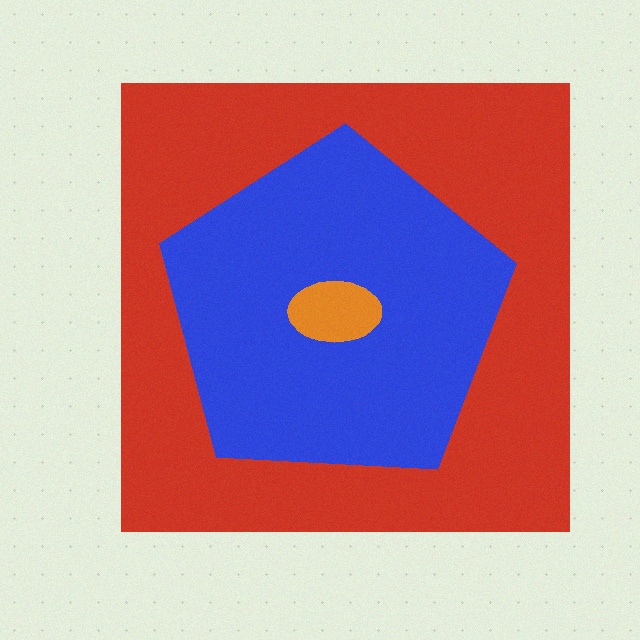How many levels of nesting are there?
3.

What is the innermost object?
The orange ellipse.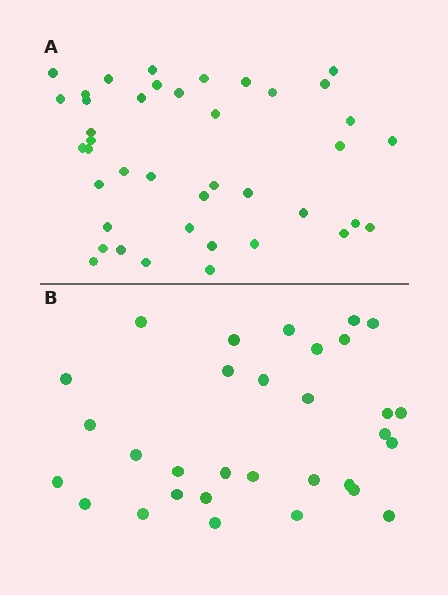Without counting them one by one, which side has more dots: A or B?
Region A (the top region) has more dots.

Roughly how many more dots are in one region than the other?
Region A has roughly 10 or so more dots than region B.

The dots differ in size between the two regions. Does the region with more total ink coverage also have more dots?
No. Region B has more total ink coverage because its dots are larger, but region A actually contains more individual dots. Total area can be misleading — the number of items is what matters here.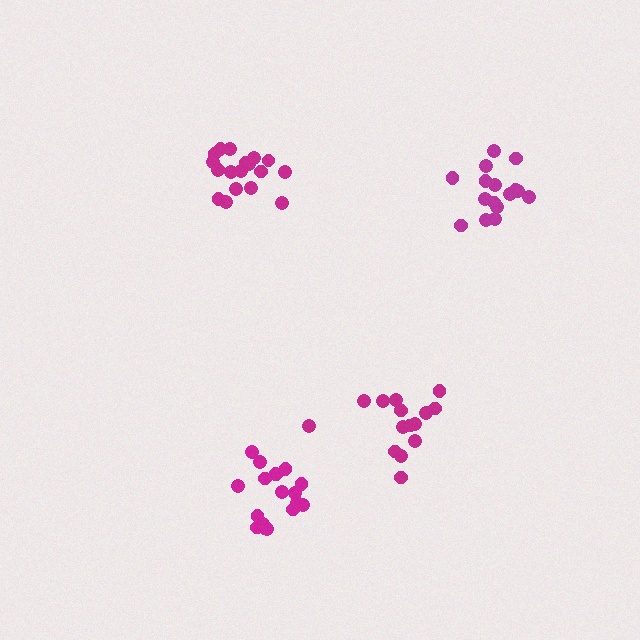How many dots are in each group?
Group 1: 15 dots, Group 2: 16 dots, Group 3: 18 dots, Group 4: 20 dots (69 total).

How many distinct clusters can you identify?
There are 4 distinct clusters.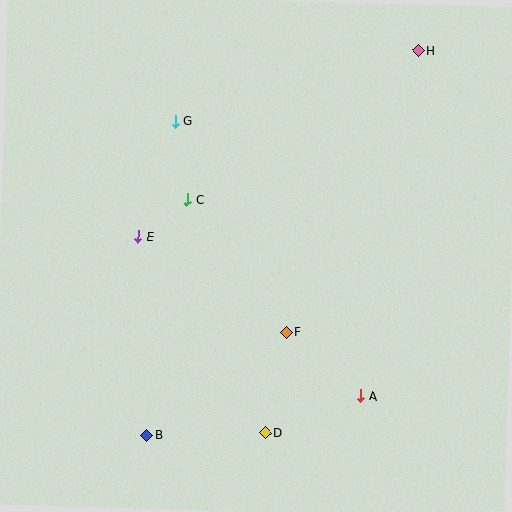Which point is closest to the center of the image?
Point F at (286, 332) is closest to the center.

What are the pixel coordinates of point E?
Point E is at (138, 236).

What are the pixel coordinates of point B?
Point B is at (147, 435).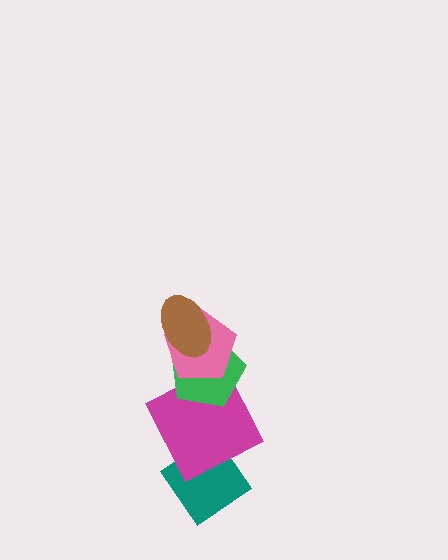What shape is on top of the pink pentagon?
The brown ellipse is on top of the pink pentagon.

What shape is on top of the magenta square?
The green pentagon is on top of the magenta square.